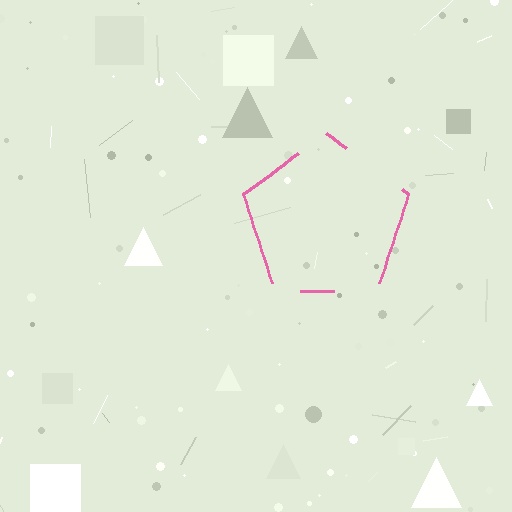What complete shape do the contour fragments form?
The contour fragments form a pentagon.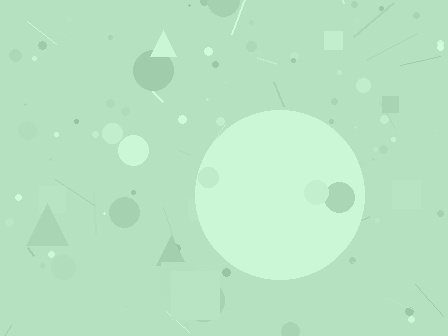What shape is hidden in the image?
A circle is hidden in the image.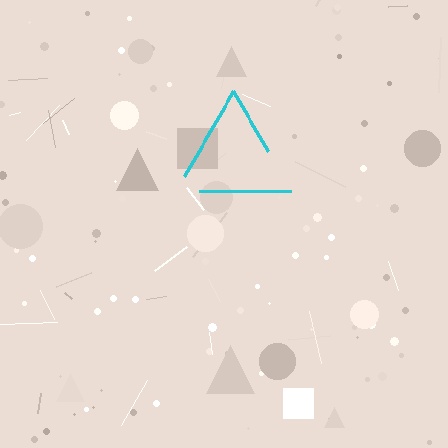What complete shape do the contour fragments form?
The contour fragments form a triangle.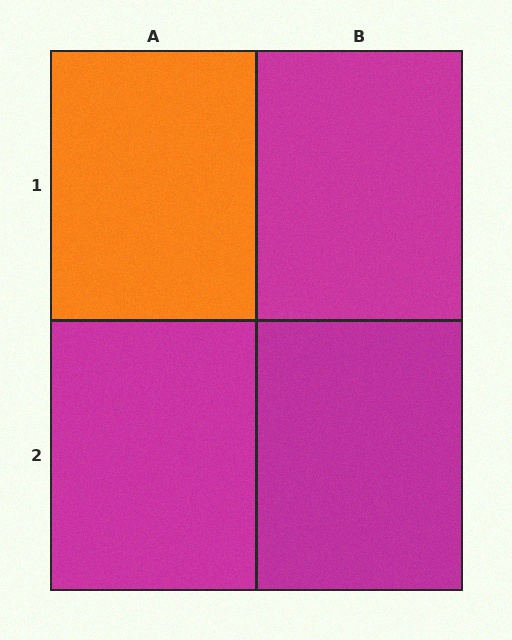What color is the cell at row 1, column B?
Magenta.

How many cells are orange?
1 cell is orange.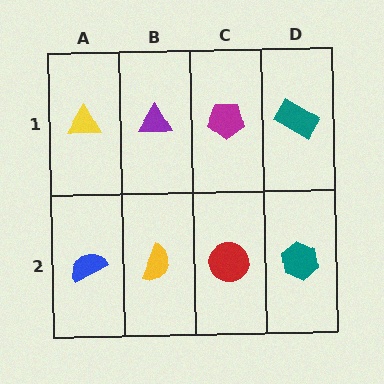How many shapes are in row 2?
4 shapes.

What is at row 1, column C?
A magenta pentagon.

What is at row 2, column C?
A red circle.